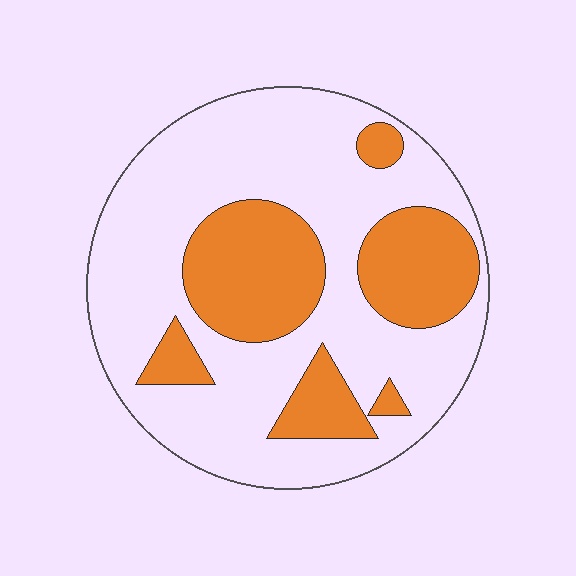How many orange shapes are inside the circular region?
6.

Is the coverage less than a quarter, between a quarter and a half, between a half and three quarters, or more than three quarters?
Between a quarter and a half.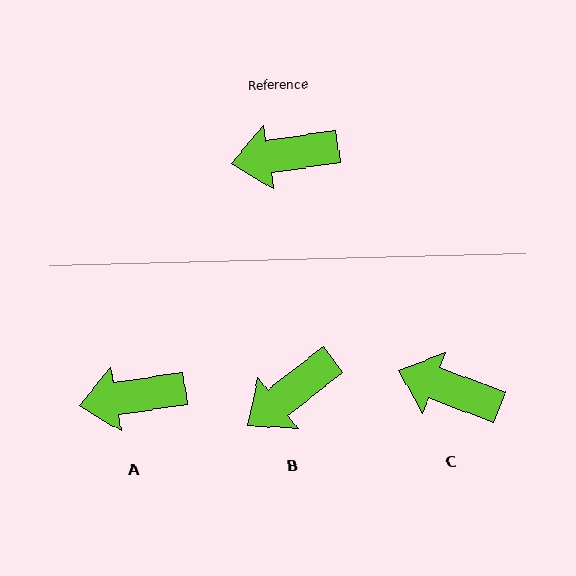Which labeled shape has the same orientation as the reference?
A.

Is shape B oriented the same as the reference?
No, it is off by about 29 degrees.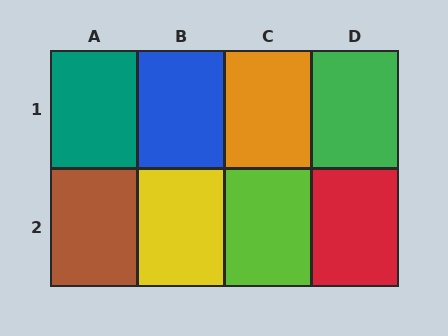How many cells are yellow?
1 cell is yellow.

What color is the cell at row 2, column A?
Brown.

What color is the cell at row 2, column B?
Yellow.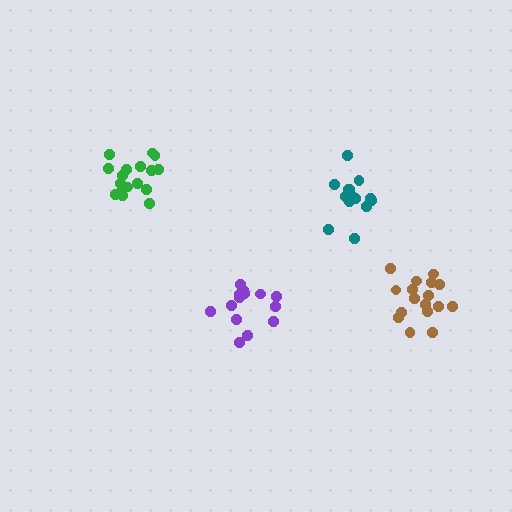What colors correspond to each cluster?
The clusters are colored: green, purple, teal, brown.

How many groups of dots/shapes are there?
There are 4 groups.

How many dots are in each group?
Group 1: 17 dots, Group 2: 14 dots, Group 3: 14 dots, Group 4: 17 dots (62 total).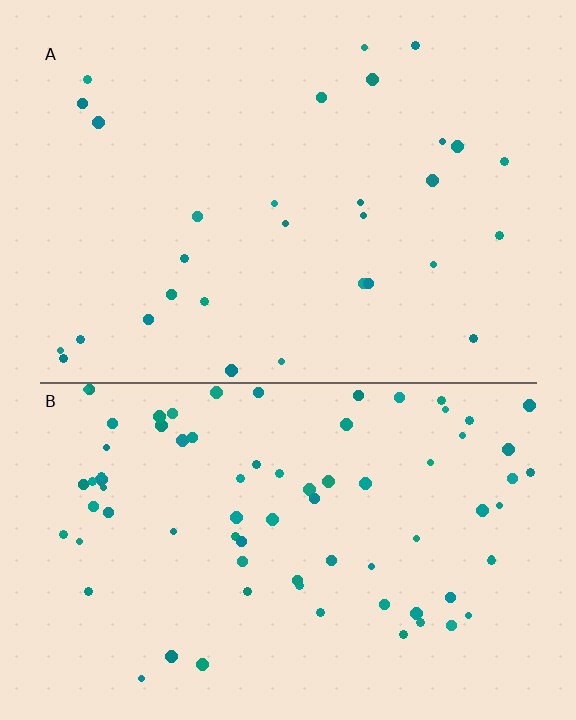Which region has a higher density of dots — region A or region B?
B (the bottom).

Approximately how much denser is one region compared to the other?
Approximately 2.6× — region B over region A.